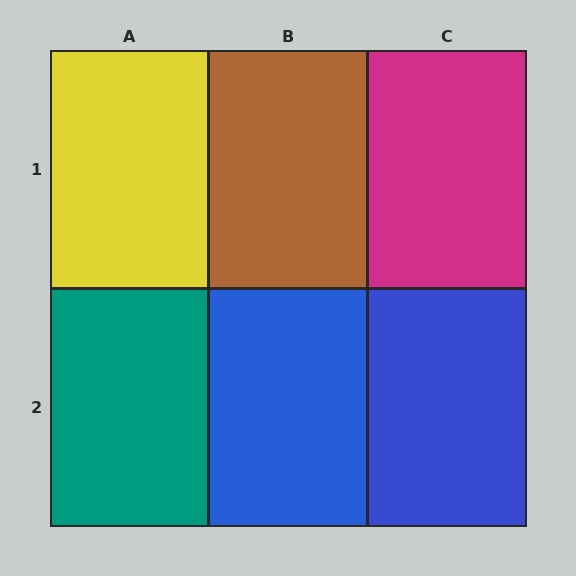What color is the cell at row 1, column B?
Brown.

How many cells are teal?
1 cell is teal.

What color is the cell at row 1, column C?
Magenta.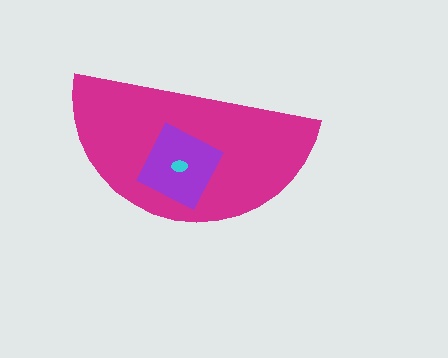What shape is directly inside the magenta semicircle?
The purple square.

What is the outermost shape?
The magenta semicircle.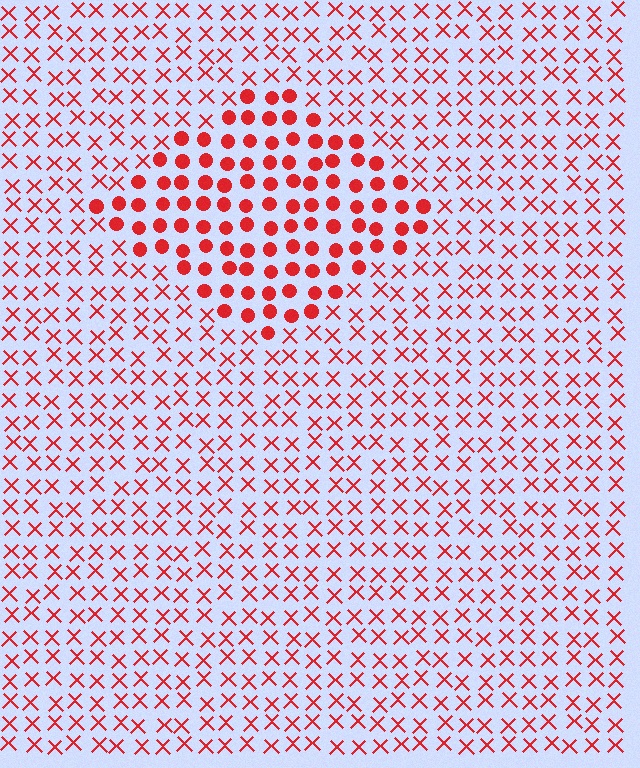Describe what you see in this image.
The image is filled with small red elements arranged in a uniform grid. A diamond-shaped region contains circles, while the surrounding area contains X marks. The boundary is defined purely by the change in element shape.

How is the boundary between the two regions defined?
The boundary is defined by a change in element shape: circles inside vs. X marks outside. All elements share the same color and spacing.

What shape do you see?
I see a diamond.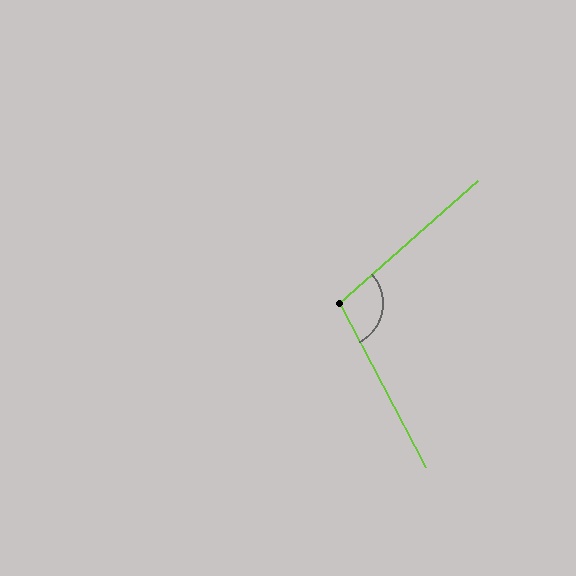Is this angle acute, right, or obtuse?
It is obtuse.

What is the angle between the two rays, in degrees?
Approximately 104 degrees.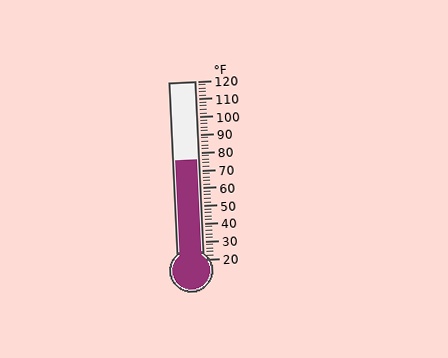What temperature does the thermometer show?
The thermometer shows approximately 76°F.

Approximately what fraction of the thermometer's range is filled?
The thermometer is filled to approximately 55% of its range.